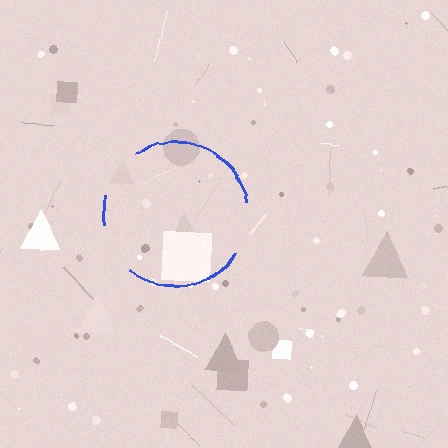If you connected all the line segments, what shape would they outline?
They would outline a circle.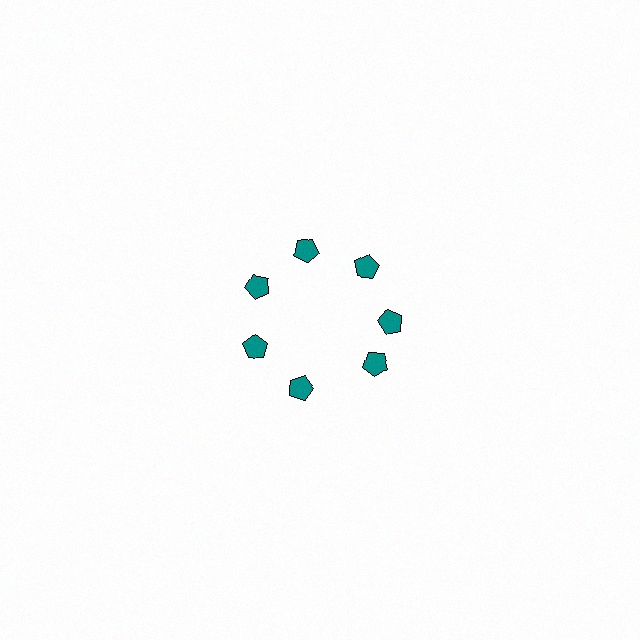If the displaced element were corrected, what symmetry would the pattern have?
It would have 7-fold rotational symmetry — the pattern would map onto itself every 51 degrees.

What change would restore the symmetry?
The symmetry would be restored by rotating it back into even spacing with its neighbors so that all 7 pentagons sit at equal angles and equal distance from the center.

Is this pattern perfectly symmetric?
No. The 7 teal pentagons are arranged in a ring, but one element near the 5 o'clock position is rotated out of alignment along the ring, breaking the 7-fold rotational symmetry.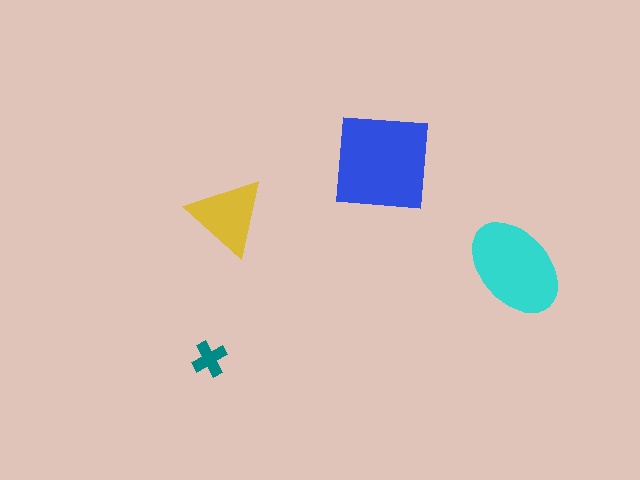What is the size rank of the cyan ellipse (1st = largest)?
2nd.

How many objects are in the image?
There are 4 objects in the image.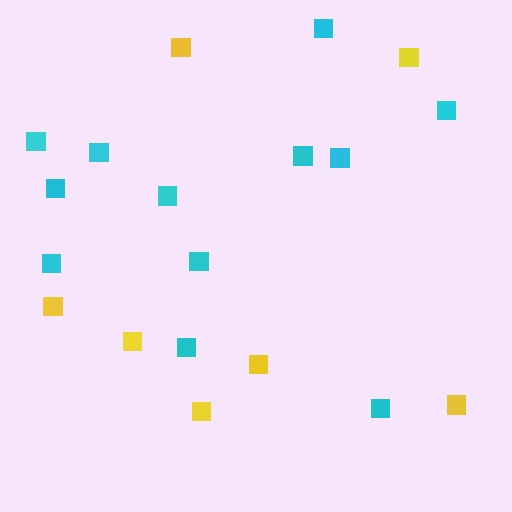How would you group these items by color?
There are 2 groups: one group of cyan squares (12) and one group of yellow squares (7).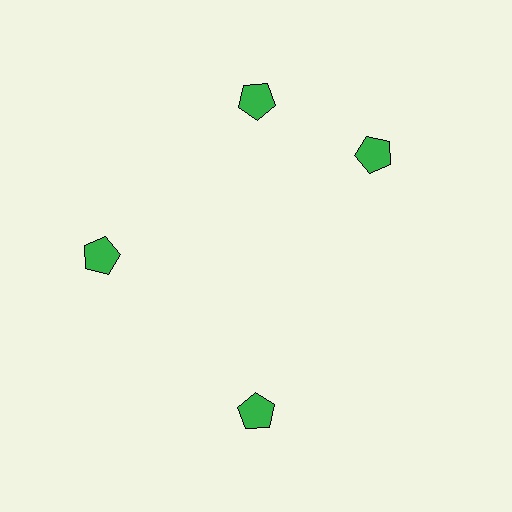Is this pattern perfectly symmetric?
No. The 4 green pentagons are arranged in a ring, but one element near the 3 o'clock position is rotated out of alignment along the ring, breaking the 4-fold rotational symmetry.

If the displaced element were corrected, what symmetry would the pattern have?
It would have 4-fold rotational symmetry — the pattern would map onto itself every 90 degrees.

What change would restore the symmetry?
The symmetry would be restored by rotating it back into even spacing with its neighbors so that all 4 pentagons sit at equal angles and equal distance from the center.